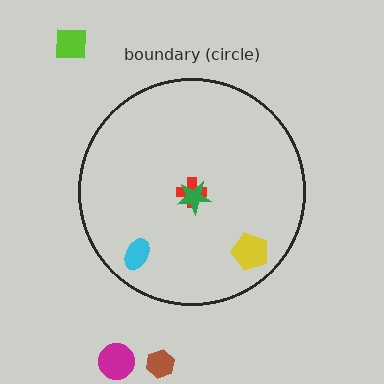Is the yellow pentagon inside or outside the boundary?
Inside.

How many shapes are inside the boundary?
4 inside, 3 outside.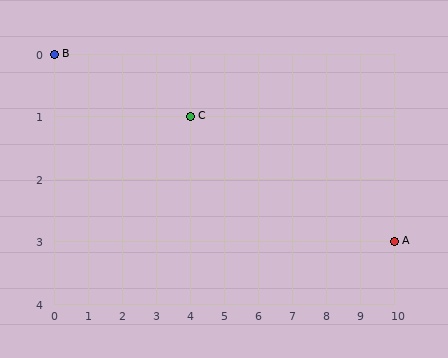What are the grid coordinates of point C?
Point C is at grid coordinates (4, 1).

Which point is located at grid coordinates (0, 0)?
Point B is at (0, 0).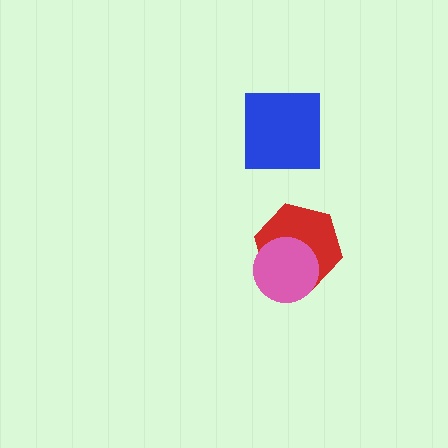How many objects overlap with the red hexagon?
1 object overlaps with the red hexagon.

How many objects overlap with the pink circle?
1 object overlaps with the pink circle.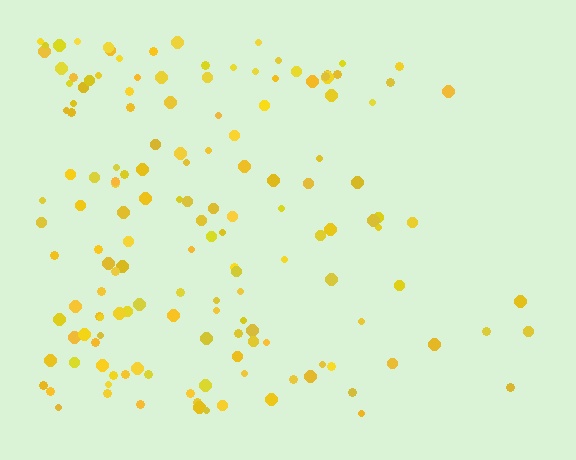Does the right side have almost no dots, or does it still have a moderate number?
Still a moderate number, just noticeably fewer than the left.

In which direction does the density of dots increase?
From right to left, with the left side densest.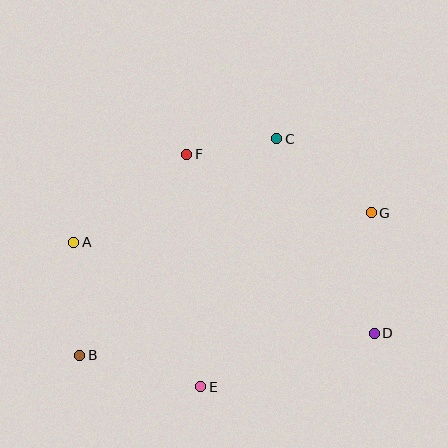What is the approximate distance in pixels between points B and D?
The distance between B and D is approximately 295 pixels.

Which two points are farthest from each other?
Points B and G are farthest from each other.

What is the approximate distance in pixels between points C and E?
The distance between C and E is approximately 259 pixels.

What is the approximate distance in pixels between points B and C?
The distance between B and C is approximately 293 pixels.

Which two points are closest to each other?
Points C and F are closest to each other.